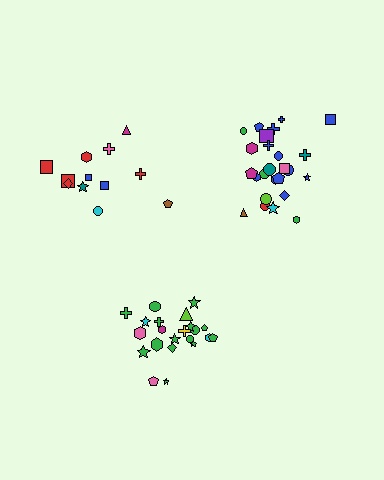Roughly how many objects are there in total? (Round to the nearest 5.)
Roughly 60 objects in total.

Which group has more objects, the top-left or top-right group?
The top-right group.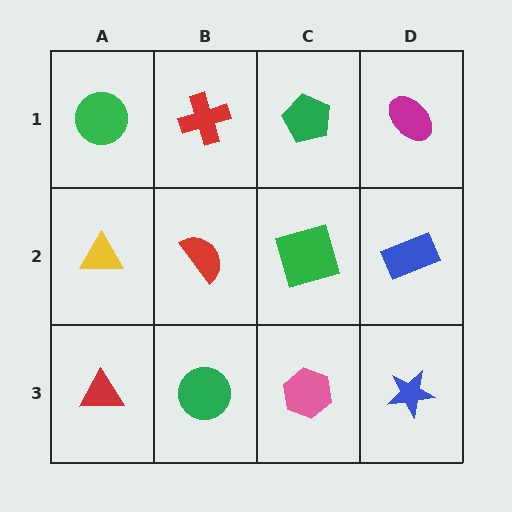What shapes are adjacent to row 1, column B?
A red semicircle (row 2, column B), a green circle (row 1, column A), a green pentagon (row 1, column C).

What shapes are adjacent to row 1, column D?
A blue rectangle (row 2, column D), a green pentagon (row 1, column C).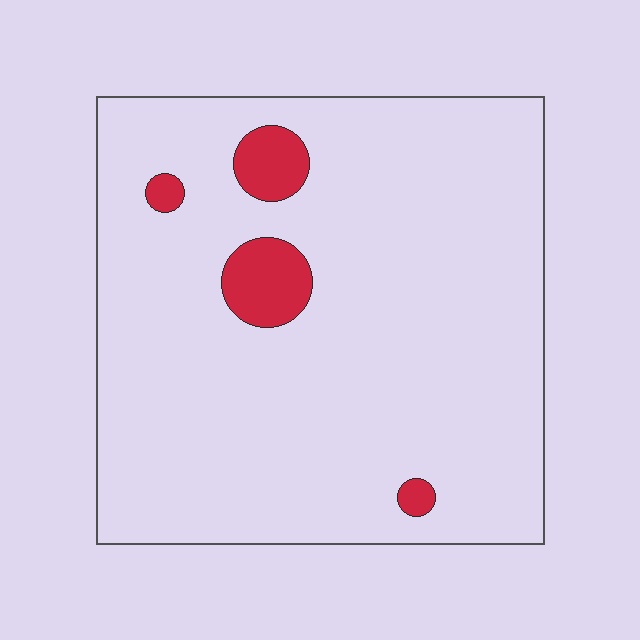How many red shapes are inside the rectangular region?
4.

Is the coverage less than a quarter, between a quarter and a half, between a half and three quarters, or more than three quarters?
Less than a quarter.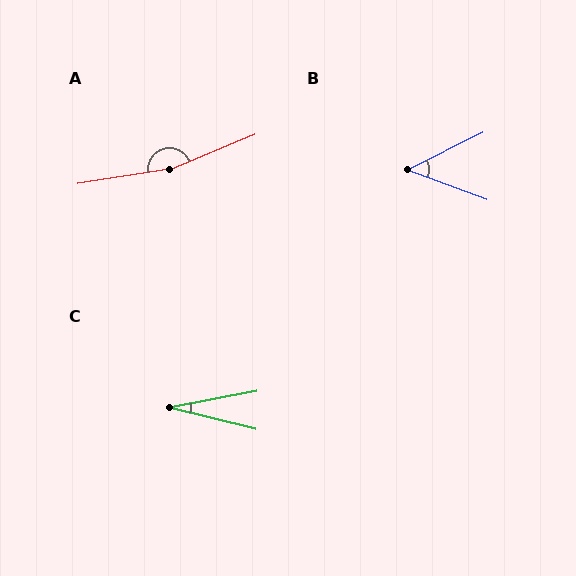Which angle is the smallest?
C, at approximately 24 degrees.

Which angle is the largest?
A, at approximately 166 degrees.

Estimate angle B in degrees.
Approximately 47 degrees.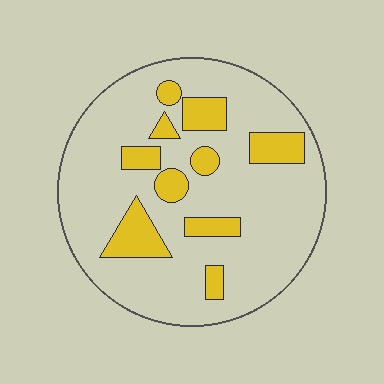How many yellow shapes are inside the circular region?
10.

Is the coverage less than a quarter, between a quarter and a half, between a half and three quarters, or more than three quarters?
Less than a quarter.